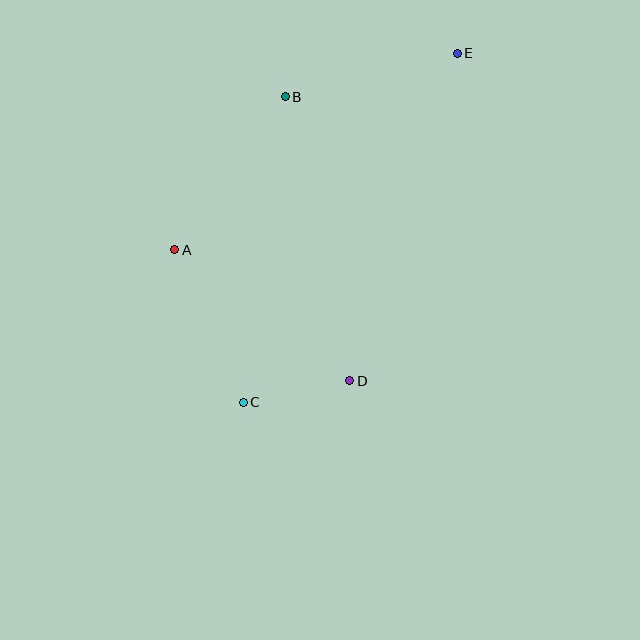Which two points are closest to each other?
Points C and D are closest to each other.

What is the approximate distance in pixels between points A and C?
The distance between A and C is approximately 167 pixels.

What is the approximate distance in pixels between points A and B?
The distance between A and B is approximately 189 pixels.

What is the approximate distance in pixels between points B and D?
The distance between B and D is approximately 291 pixels.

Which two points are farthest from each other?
Points C and E are farthest from each other.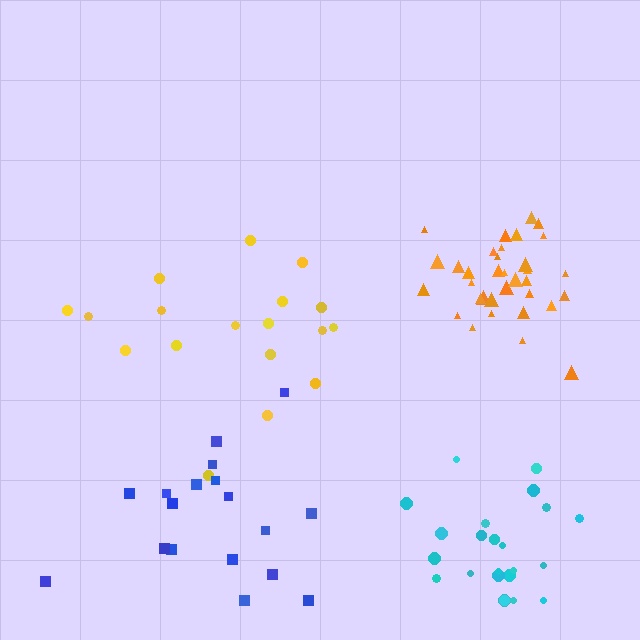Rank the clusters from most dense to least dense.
orange, cyan, blue, yellow.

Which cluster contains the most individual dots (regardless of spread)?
Orange (34).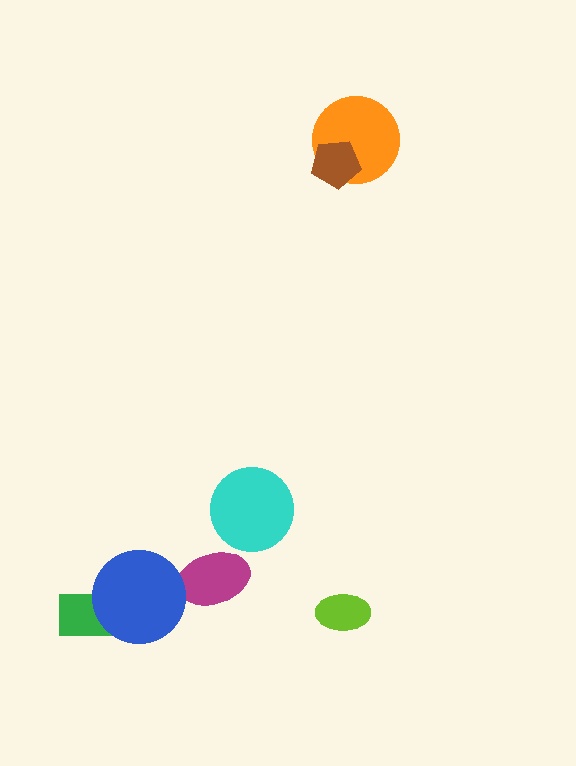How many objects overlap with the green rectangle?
1 object overlaps with the green rectangle.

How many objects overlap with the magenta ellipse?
0 objects overlap with the magenta ellipse.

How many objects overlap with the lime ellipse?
0 objects overlap with the lime ellipse.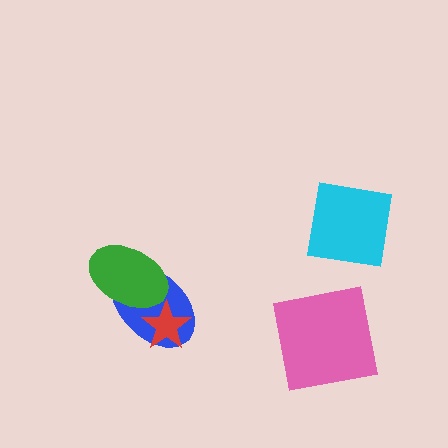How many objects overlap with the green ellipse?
1 object overlaps with the green ellipse.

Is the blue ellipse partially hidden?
Yes, it is partially covered by another shape.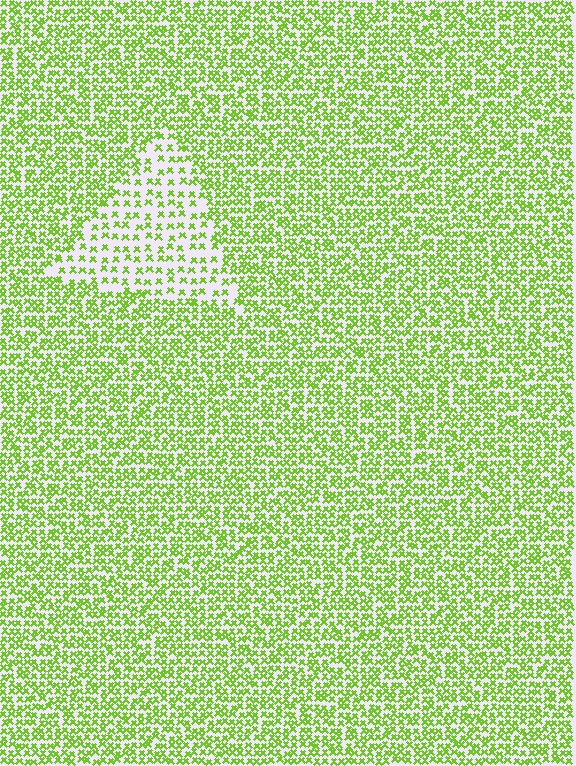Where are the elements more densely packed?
The elements are more densely packed outside the triangle boundary.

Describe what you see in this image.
The image contains small lime elements arranged at two different densities. A triangle-shaped region is visible where the elements are less densely packed than the surrounding area.